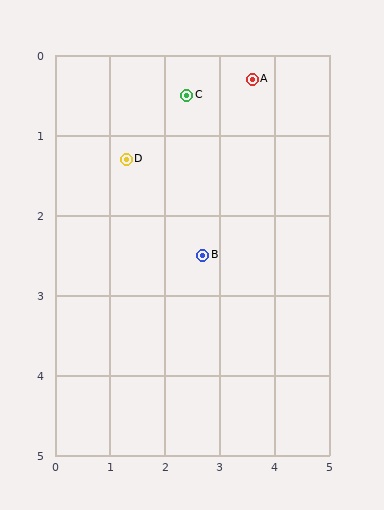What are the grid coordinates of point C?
Point C is at approximately (2.4, 0.5).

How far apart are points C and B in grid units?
Points C and B are about 2.0 grid units apart.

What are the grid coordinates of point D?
Point D is at approximately (1.3, 1.3).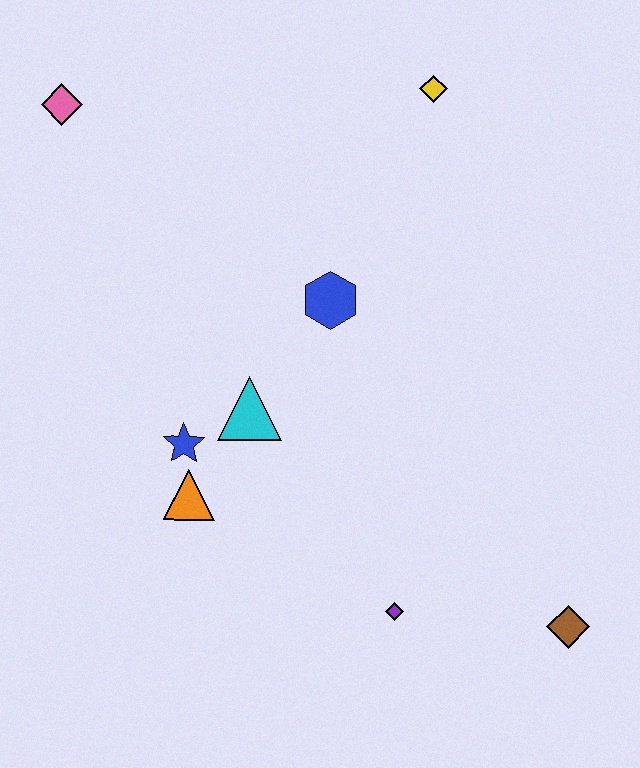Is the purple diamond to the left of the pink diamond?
No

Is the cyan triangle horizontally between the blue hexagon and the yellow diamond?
No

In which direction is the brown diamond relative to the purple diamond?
The brown diamond is to the right of the purple diamond.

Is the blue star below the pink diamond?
Yes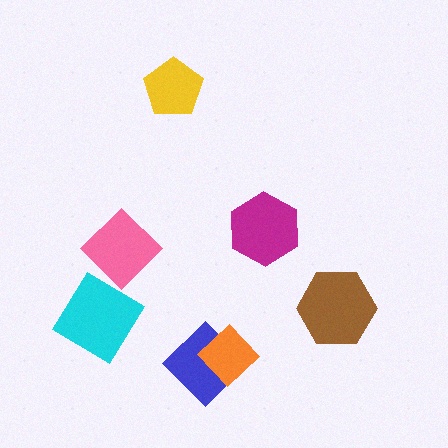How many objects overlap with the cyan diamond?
0 objects overlap with the cyan diamond.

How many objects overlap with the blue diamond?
1 object overlaps with the blue diamond.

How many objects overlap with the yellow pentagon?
0 objects overlap with the yellow pentagon.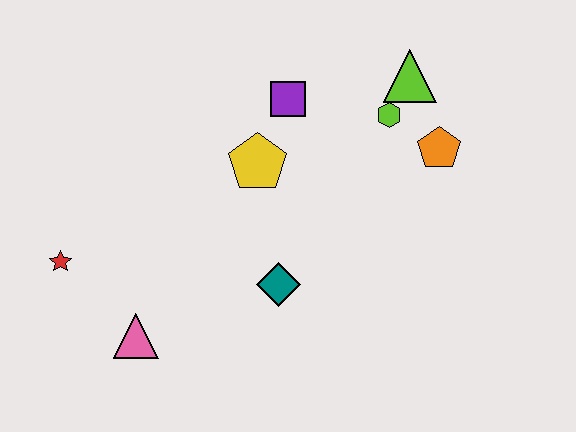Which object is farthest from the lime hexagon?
The red star is farthest from the lime hexagon.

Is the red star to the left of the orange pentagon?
Yes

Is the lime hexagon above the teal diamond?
Yes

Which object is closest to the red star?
The pink triangle is closest to the red star.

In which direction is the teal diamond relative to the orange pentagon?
The teal diamond is to the left of the orange pentagon.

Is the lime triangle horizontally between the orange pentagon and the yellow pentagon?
Yes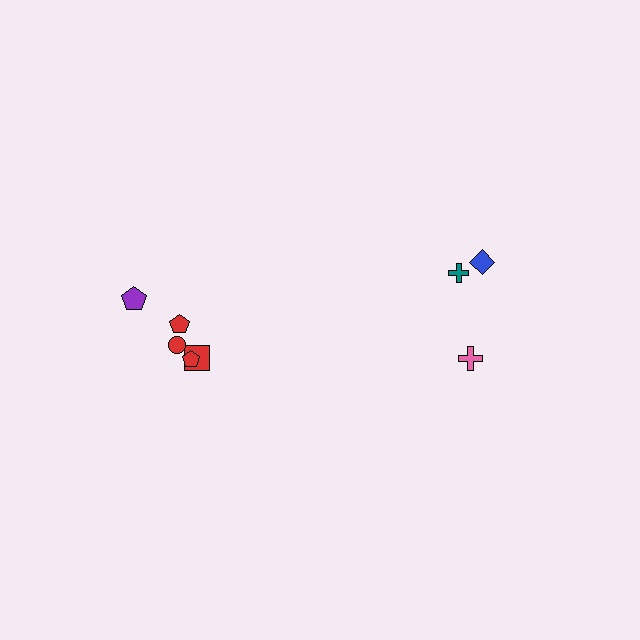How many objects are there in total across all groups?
There are 8 objects.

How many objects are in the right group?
There are 3 objects.